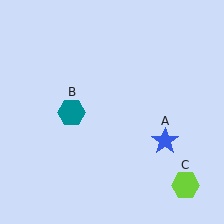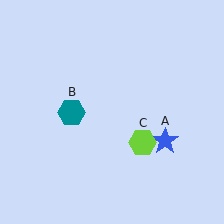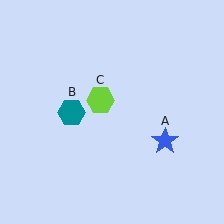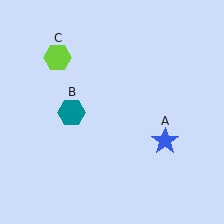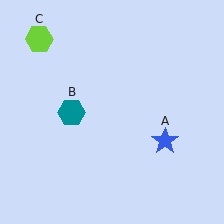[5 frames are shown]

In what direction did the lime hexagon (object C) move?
The lime hexagon (object C) moved up and to the left.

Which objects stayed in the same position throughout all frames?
Blue star (object A) and teal hexagon (object B) remained stationary.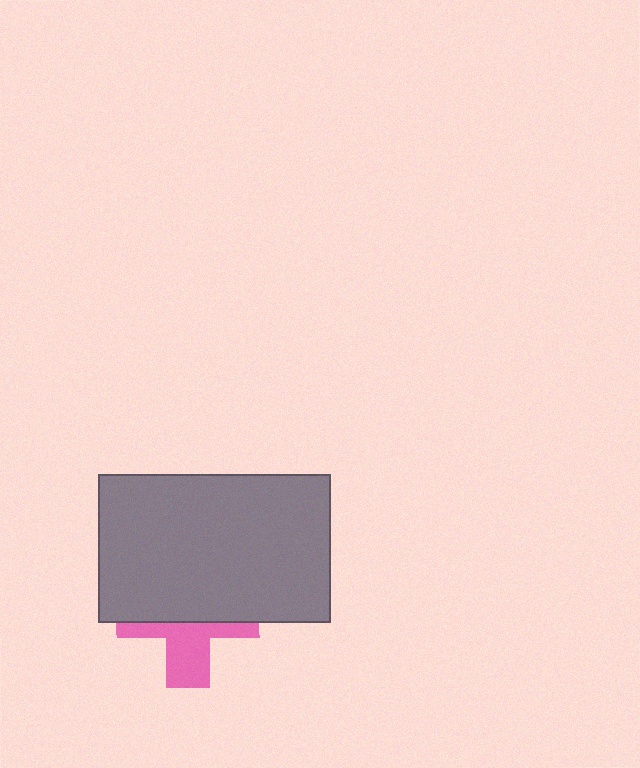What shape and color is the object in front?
The object in front is a gray rectangle.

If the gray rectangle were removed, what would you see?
You would see the complete pink cross.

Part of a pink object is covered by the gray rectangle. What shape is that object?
It is a cross.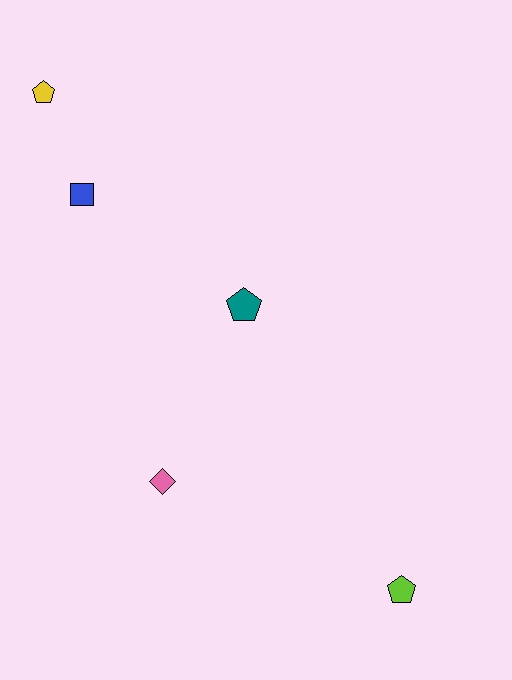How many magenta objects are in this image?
There are no magenta objects.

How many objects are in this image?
There are 5 objects.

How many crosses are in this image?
There are no crosses.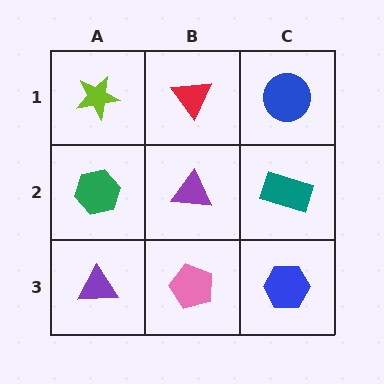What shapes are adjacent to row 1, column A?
A green hexagon (row 2, column A), a red triangle (row 1, column B).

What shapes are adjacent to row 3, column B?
A purple triangle (row 2, column B), a purple triangle (row 3, column A), a blue hexagon (row 3, column C).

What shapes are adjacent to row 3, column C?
A teal rectangle (row 2, column C), a pink pentagon (row 3, column B).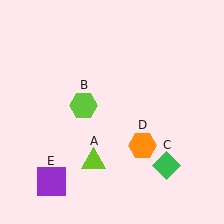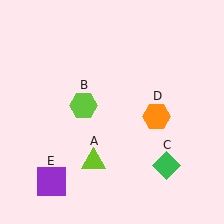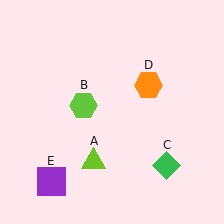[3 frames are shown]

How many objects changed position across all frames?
1 object changed position: orange hexagon (object D).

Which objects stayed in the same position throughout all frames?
Lime triangle (object A) and lime hexagon (object B) and green diamond (object C) and purple square (object E) remained stationary.